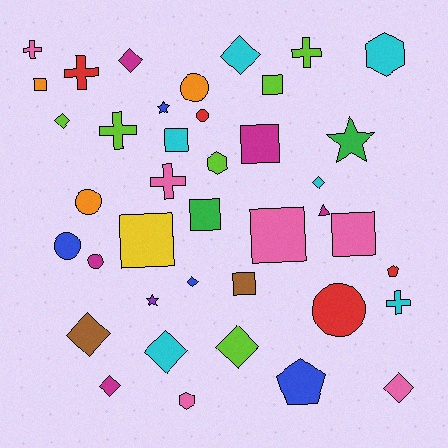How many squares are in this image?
There are 9 squares.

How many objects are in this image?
There are 40 objects.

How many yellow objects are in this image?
There is 1 yellow object.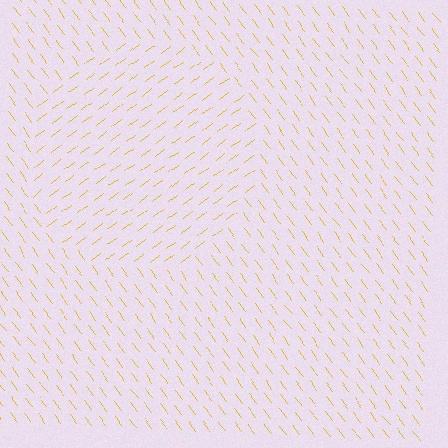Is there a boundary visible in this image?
Yes, there is a texture boundary formed by a change in line orientation.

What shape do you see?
I see a circle.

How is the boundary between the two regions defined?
The boundary is defined purely by a change in line orientation (approximately 89 degrees difference). All lines are the same color and thickness.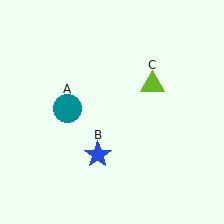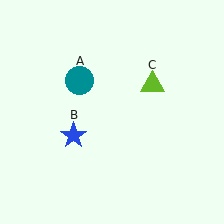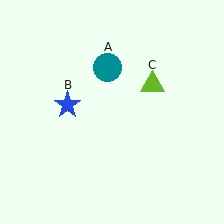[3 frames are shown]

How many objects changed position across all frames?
2 objects changed position: teal circle (object A), blue star (object B).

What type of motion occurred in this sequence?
The teal circle (object A), blue star (object B) rotated clockwise around the center of the scene.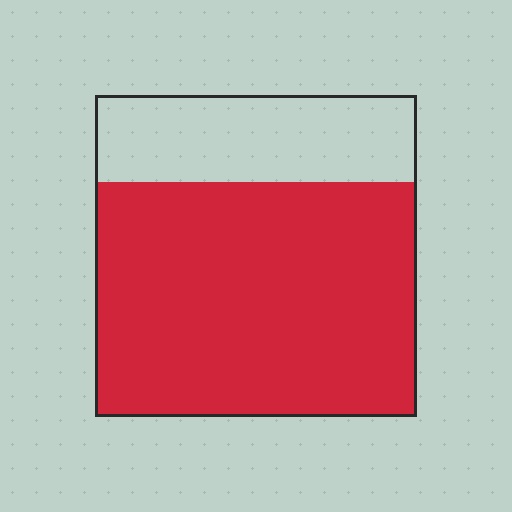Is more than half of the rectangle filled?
Yes.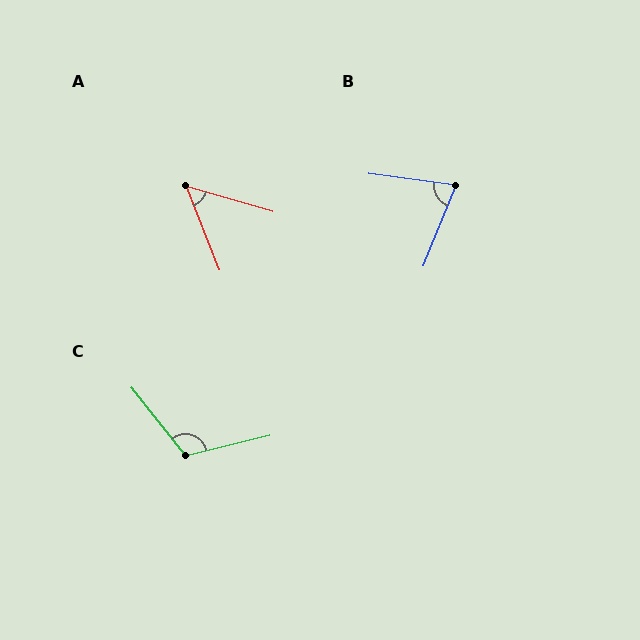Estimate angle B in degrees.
Approximately 75 degrees.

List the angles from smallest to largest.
A (52°), B (75°), C (115°).